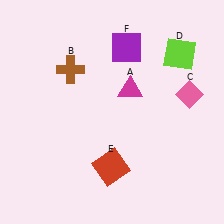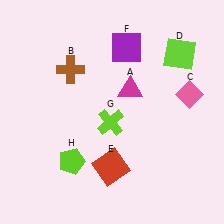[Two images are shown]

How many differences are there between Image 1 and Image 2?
There are 2 differences between the two images.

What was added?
A lime cross (G), a lime pentagon (H) were added in Image 2.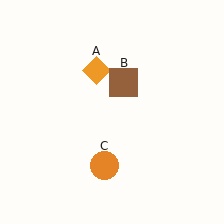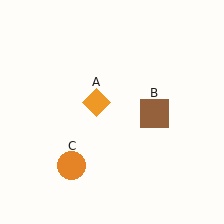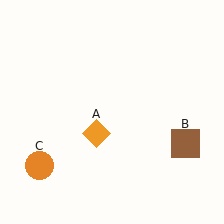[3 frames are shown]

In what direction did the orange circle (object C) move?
The orange circle (object C) moved left.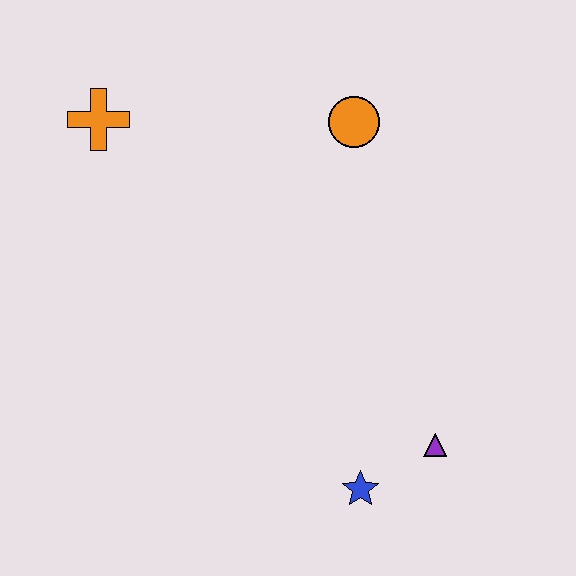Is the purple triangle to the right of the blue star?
Yes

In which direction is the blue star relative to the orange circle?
The blue star is below the orange circle.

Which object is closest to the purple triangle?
The blue star is closest to the purple triangle.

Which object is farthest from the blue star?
The orange cross is farthest from the blue star.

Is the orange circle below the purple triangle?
No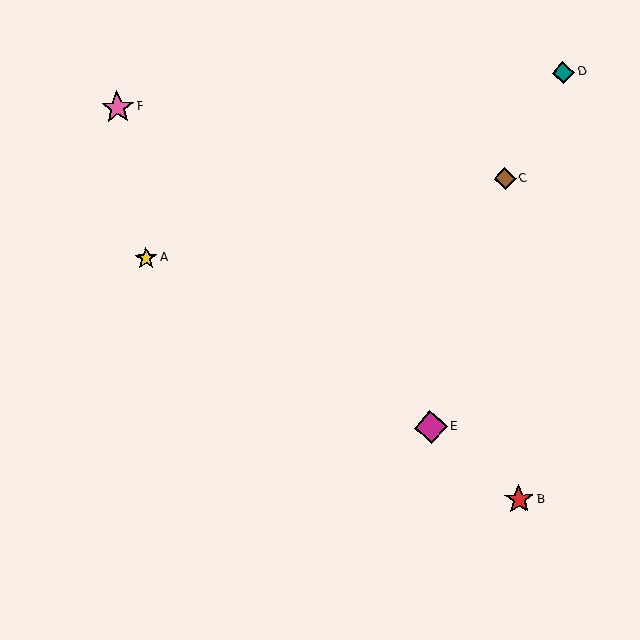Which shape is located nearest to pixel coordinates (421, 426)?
The magenta diamond (labeled E) at (431, 427) is nearest to that location.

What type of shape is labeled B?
Shape B is a red star.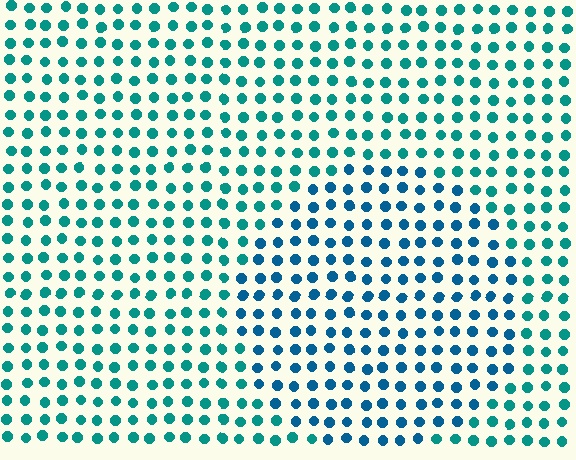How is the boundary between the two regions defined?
The boundary is defined purely by a slight shift in hue (about 28 degrees). Spacing, size, and orientation are identical on both sides.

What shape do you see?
I see a circle.